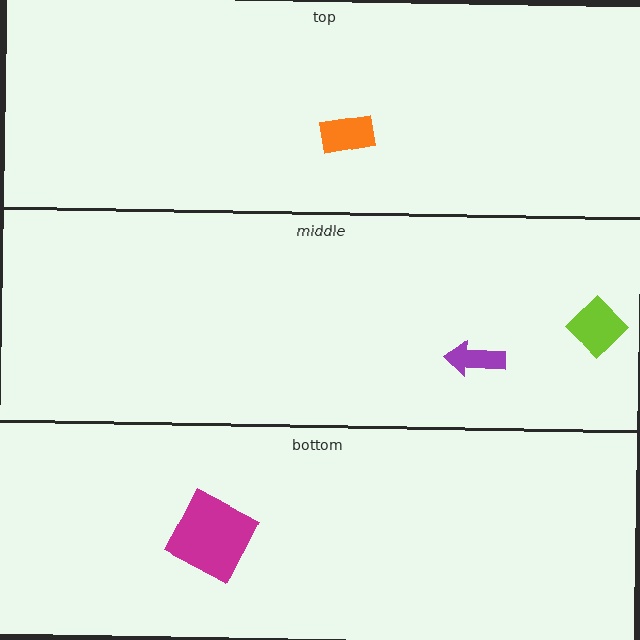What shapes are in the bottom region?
The magenta square.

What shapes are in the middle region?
The purple arrow, the lime diamond.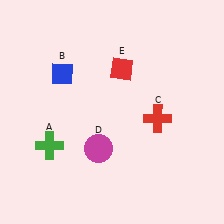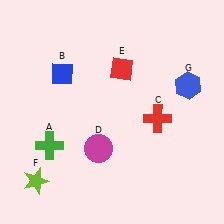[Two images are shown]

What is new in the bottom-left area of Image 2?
A lime star (F) was added in the bottom-left area of Image 2.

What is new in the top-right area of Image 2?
A blue hexagon (G) was added in the top-right area of Image 2.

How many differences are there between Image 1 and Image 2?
There are 2 differences between the two images.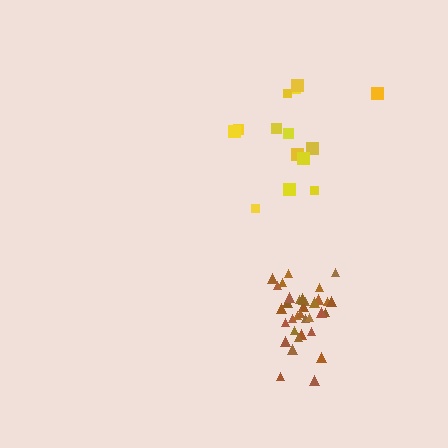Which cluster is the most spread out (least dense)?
Yellow.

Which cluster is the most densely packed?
Brown.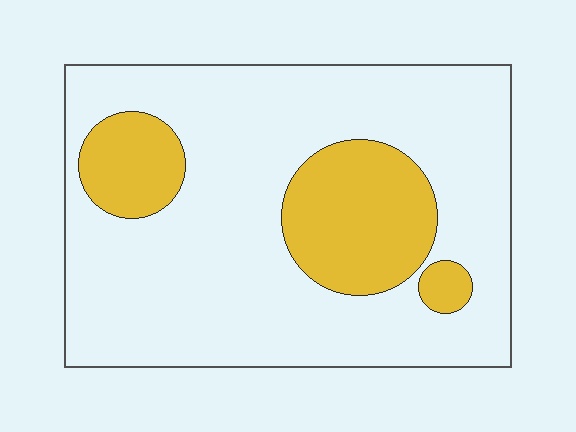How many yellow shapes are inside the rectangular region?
3.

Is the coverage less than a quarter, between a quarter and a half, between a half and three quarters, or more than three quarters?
Less than a quarter.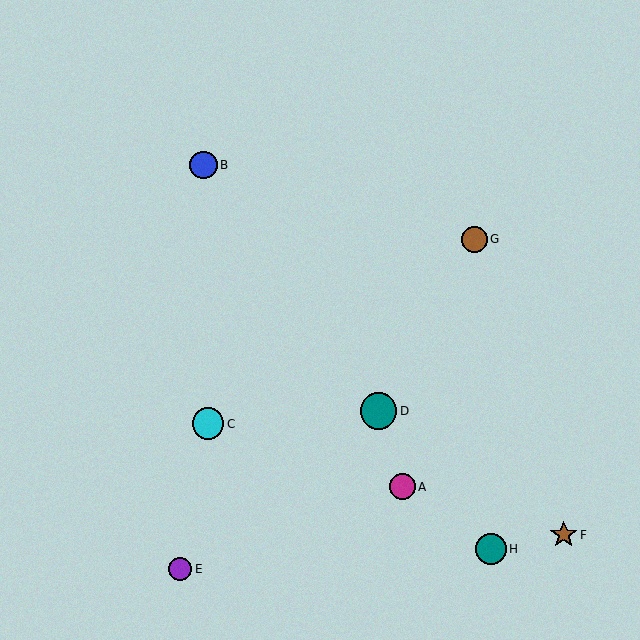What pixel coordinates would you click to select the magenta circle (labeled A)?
Click at (402, 487) to select the magenta circle A.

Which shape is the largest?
The teal circle (labeled D) is the largest.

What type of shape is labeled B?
Shape B is a blue circle.